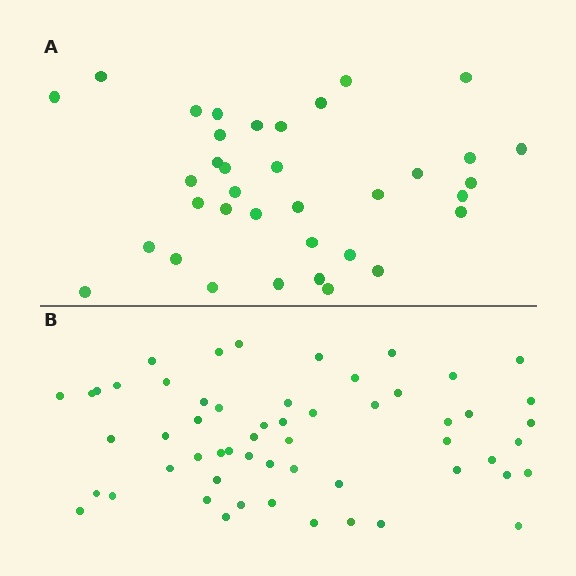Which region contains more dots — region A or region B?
Region B (the bottom region) has more dots.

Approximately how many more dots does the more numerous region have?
Region B has approximately 20 more dots than region A.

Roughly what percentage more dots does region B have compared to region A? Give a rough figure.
About 55% more.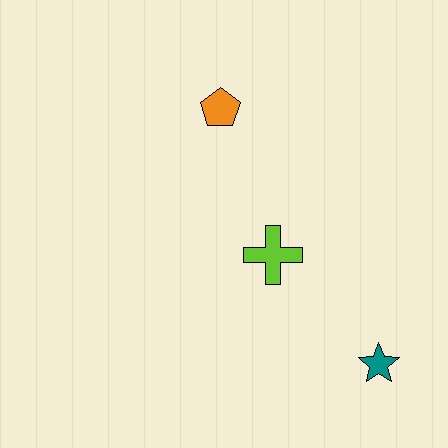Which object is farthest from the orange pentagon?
The teal star is farthest from the orange pentagon.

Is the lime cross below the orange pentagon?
Yes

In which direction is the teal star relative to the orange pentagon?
The teal star is below the orange pentagon.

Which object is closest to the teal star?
The lime cross is closest to the teal star.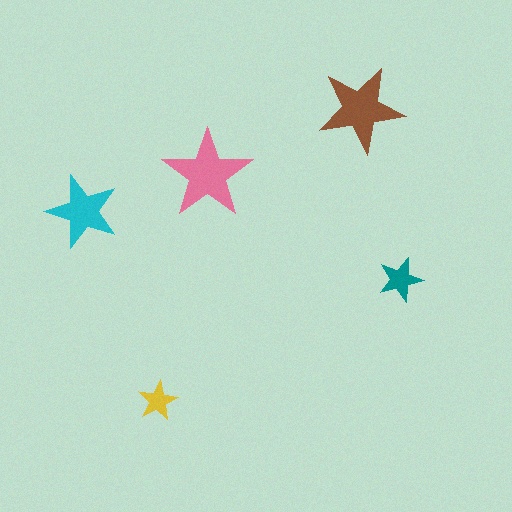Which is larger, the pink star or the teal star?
The pink one.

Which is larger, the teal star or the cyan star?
The cyan one.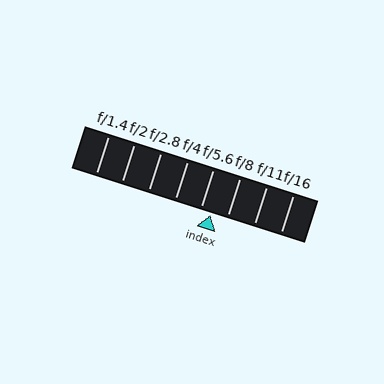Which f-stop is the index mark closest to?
The index mark is closest to f/5.6.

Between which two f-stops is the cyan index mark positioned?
The index mark is between f/5.6 and f/8.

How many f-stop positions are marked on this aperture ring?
There are 8 f-stop positions marked.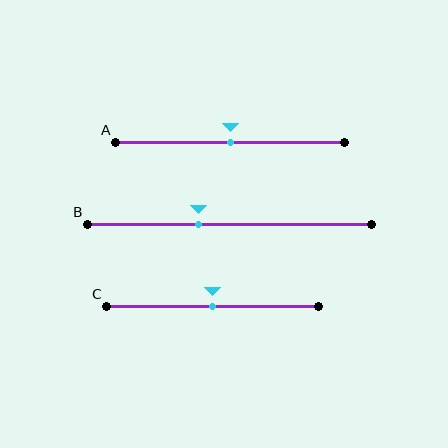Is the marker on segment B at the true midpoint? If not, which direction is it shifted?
No, the marker on segment B is shifted to the left by about 11% of the segment length.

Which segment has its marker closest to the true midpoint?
Segment A has its marker closest to the true midpoint.